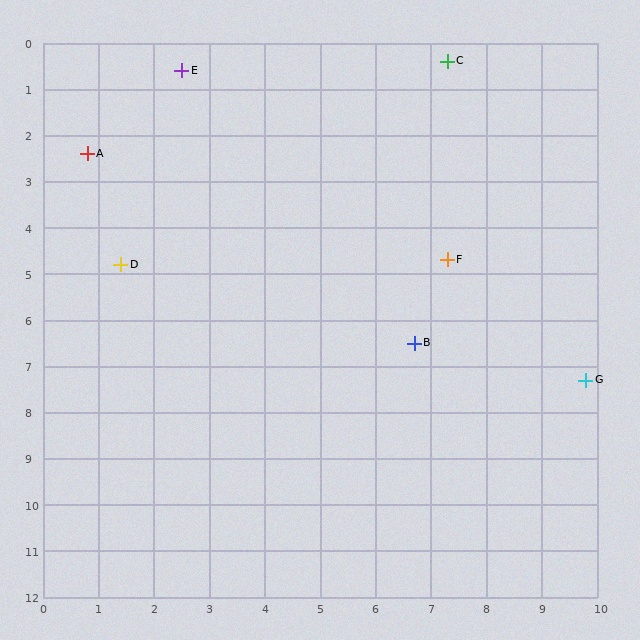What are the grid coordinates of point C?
Point C is at approximately (7.3, 0.4).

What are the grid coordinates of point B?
Point B is at approximately (6.7, 6.5).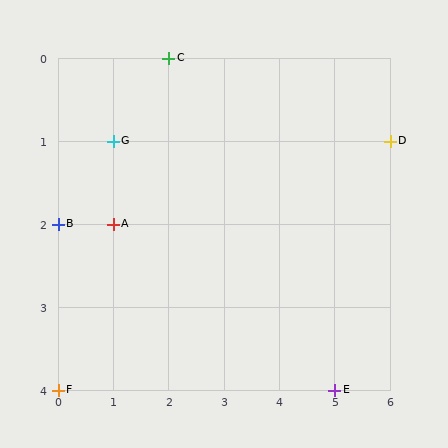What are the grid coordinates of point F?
Point F is at grid coordinates (0, 4).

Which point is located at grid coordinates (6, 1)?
Point D is at (6, 1).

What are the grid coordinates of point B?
Point B is at grid coordinates (0, 2).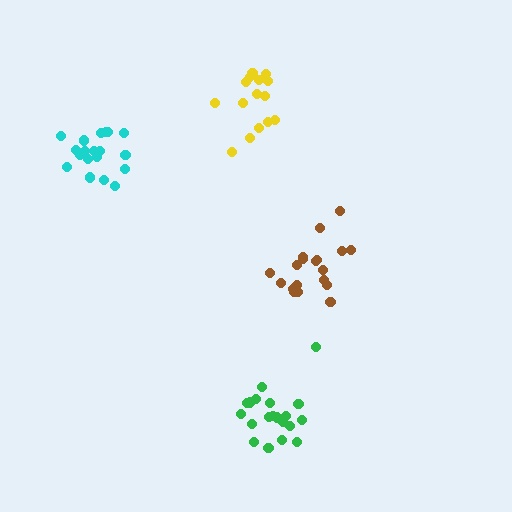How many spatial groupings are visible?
There are 4 spatial groupings.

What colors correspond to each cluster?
The clusters are colored: brown, green, yellow, cyan.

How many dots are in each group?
Group 1: 20 dots, Group 2: 20 dots, Group 3: 15 dots, Group 4: 19 dots (74 total).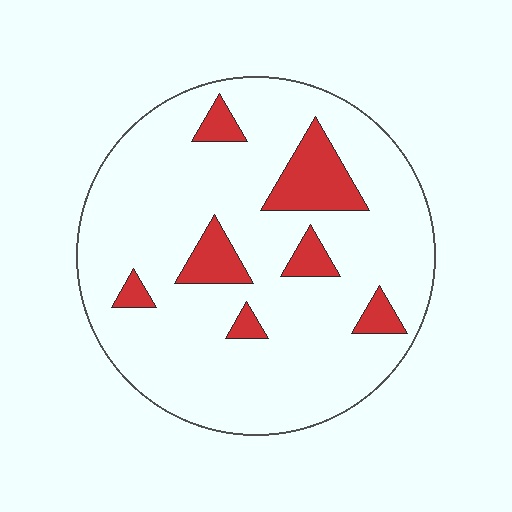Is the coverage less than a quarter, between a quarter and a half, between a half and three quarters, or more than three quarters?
Less than a quarter.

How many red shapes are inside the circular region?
7.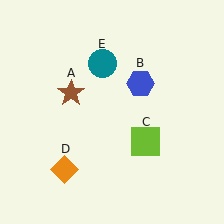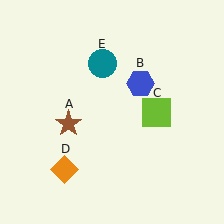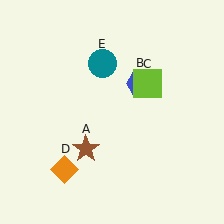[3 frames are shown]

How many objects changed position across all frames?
2 objects changed position: brown star (object A), lime square (object C).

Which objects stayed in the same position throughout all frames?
Blue hexagon (object B) and orange diamond (object D) and teal circle (object E) remained stationary.